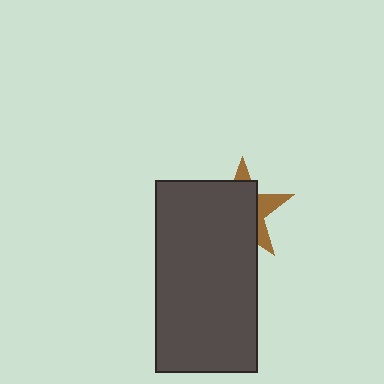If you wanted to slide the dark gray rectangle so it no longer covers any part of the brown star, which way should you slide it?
Slide it toward the lower-left — that is the most direct way to separate the two shapes.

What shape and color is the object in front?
The object in front is a dark gray rectangle.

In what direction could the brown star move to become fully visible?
The brown star could move toward the upper-right. That would shift it out from behind the dark gray rectangle entirely.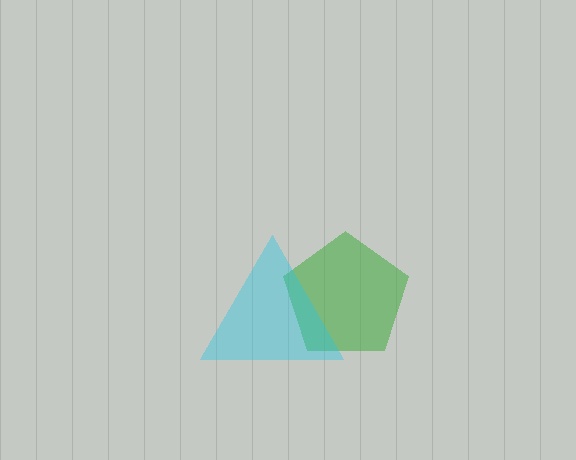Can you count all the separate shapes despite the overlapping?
Yes, there are 2 separate shapes.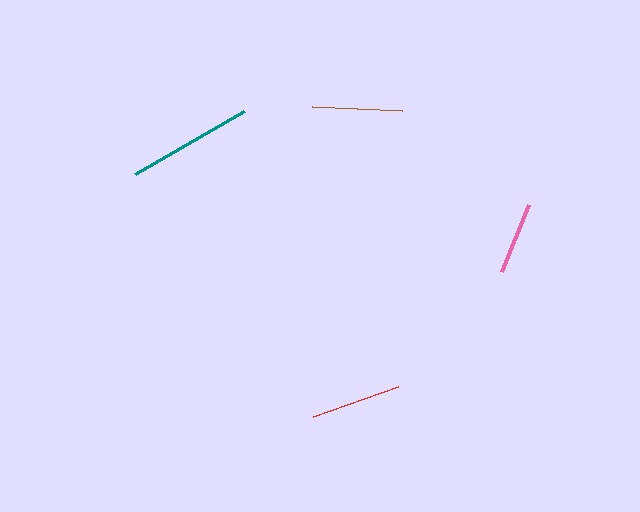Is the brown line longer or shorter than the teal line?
The teal line is longer than the brown line.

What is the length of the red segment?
The red segment is approximately 90 pixels long.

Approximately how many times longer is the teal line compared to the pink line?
The teal line is approximately 1.7 times the length of the pink line.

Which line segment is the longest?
The teal line is the longest at approximately 125 pixels.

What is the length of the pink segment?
The pink segment is approximately 73 pixels long.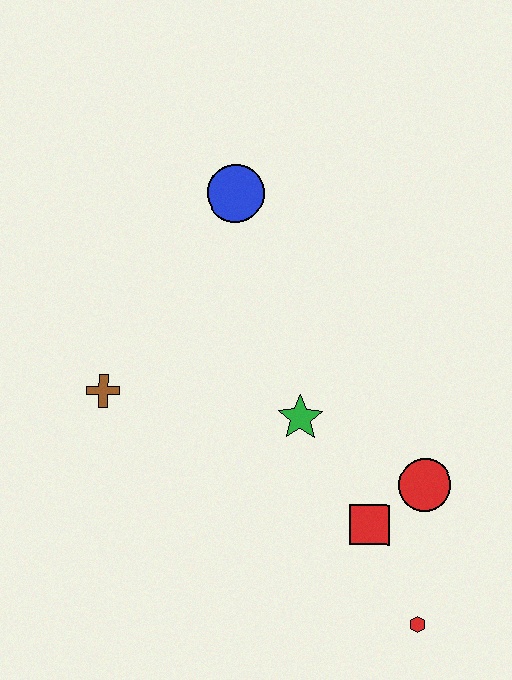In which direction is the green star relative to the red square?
The green star is above the red square.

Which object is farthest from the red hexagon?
The blue circle is farthest from the red hexagon.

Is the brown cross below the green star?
No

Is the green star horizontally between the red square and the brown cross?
Yes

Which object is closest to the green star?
The red square is closest to the green star.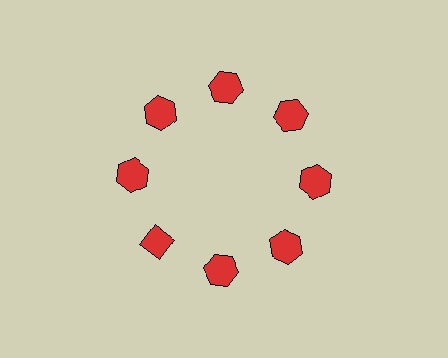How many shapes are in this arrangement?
There are 8 shapes arranged in a ring pattern.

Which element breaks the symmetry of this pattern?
The red diamond at roughly the 8 o'clock position breaks the symmetry. All other shapes are red hexagons.